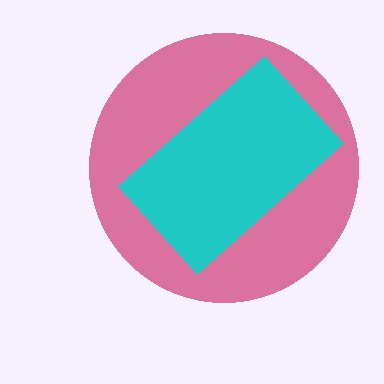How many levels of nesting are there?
2.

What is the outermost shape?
The pink circle.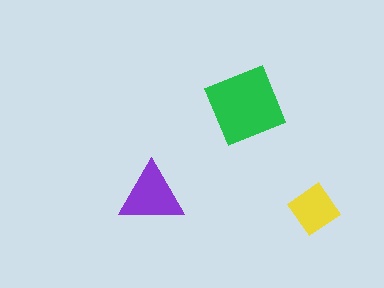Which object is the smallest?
The yellow diamond.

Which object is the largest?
The green square.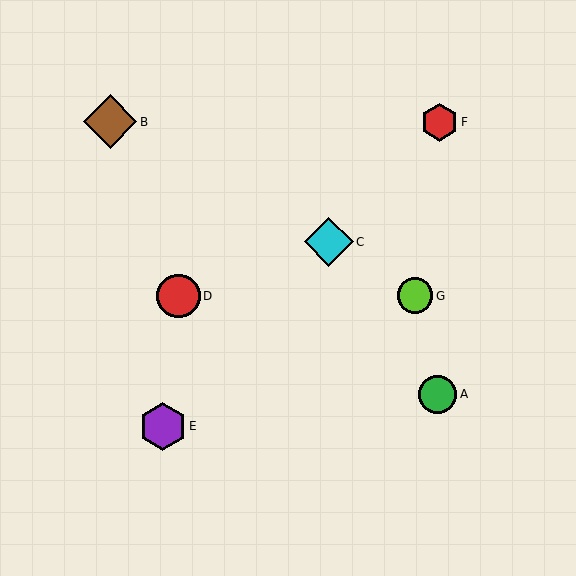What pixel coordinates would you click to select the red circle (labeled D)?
Click at (179, 296) to select the red circle D.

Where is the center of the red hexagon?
The center of the red hexagon is at (440, 122).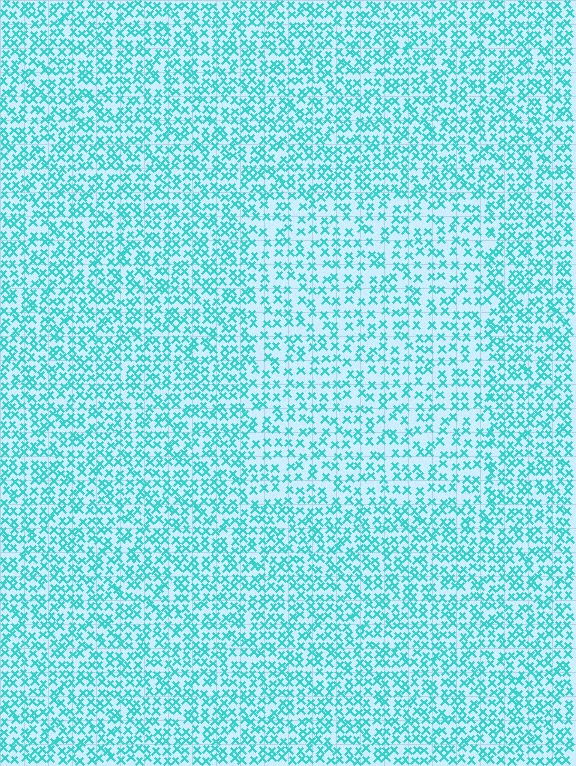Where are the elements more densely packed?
The elements are more densely packed outside the rectangle boundary.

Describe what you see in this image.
The image contains small cyan elements arranged at two different densities. A rectangle-shaped region is visible where the elements are less densely packed than the surrounding area.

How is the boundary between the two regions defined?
The boundary is defined by a change in element density (approximately 1.5x ratio). All elements are the same color, size, and shape.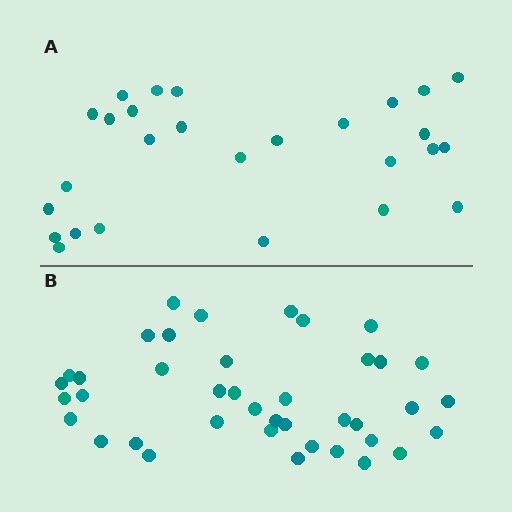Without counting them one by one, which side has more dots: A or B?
Region B (the bottom region) has more dots.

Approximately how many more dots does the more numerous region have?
Region B has approximately 15 more dots than region A.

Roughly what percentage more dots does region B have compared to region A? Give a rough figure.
About 50% more.